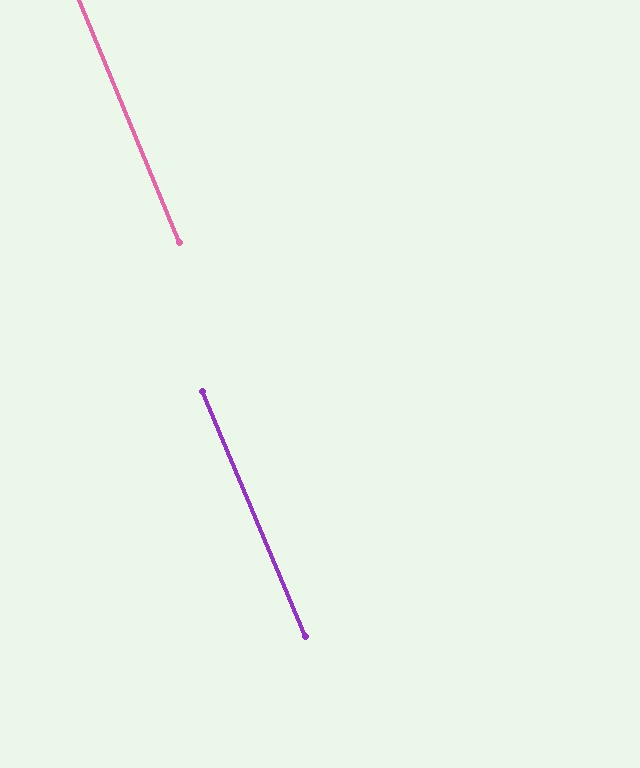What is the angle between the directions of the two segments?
Approximately 0 degrees.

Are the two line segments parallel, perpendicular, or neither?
Parallel — their directions differ by only 0.3°.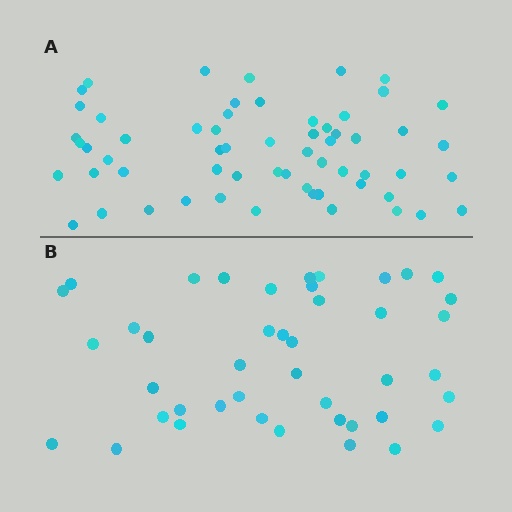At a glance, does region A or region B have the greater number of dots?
Region A (the top region) has more dots.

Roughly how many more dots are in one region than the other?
Region A has approximately 15 more dots than region B.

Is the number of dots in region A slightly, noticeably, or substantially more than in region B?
Region A has noticeably more, but not dramatically so. The ratio is roughly 1.4 to 1.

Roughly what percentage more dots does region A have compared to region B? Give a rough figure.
About 40% more.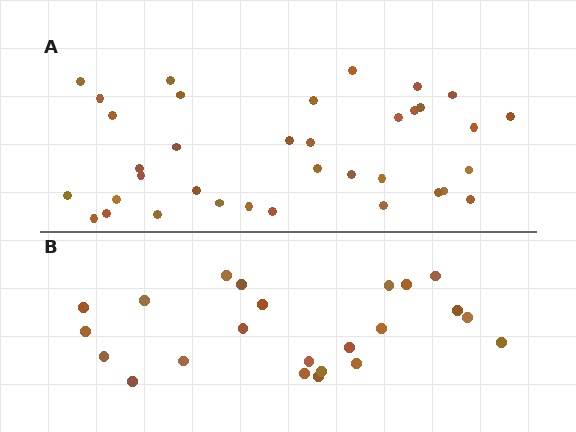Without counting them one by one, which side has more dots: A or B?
Region A (the top region) has more dots.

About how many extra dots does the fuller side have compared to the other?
Region A has approximately 15 more dots than region B.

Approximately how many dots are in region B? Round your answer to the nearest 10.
About 20 dots. (The exact count is 23, which rounds to 20.)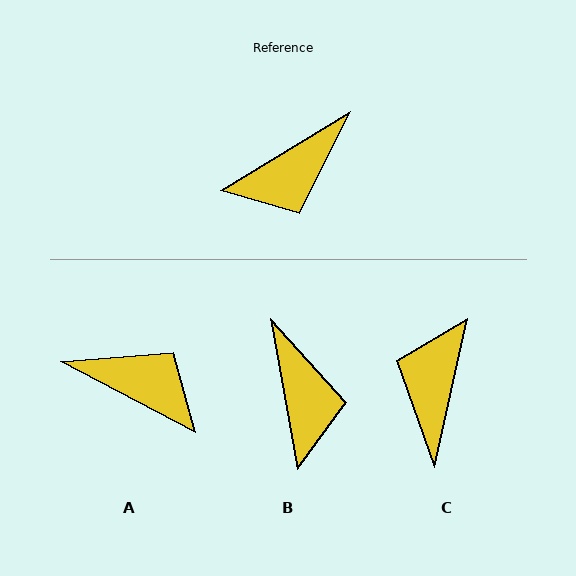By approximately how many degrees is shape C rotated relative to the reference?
Approximately 134 degrees clockwise.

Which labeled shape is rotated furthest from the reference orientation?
C, about 134 degrees away.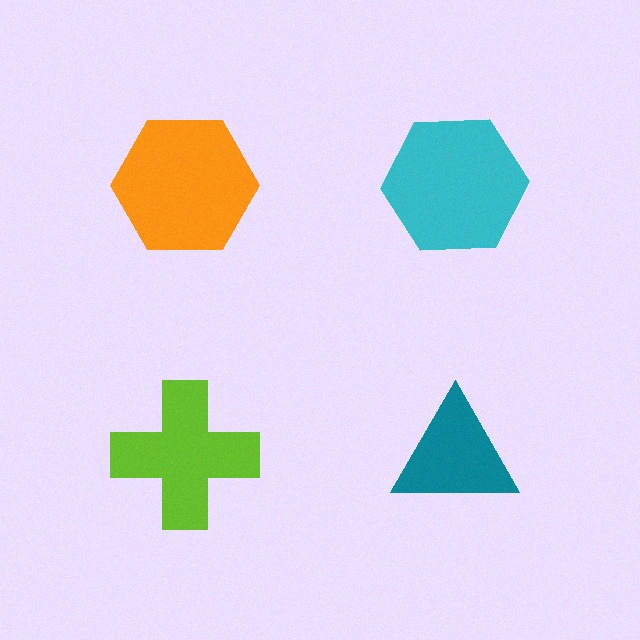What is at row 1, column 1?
An orange hexagon.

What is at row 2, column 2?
A teal triangle.